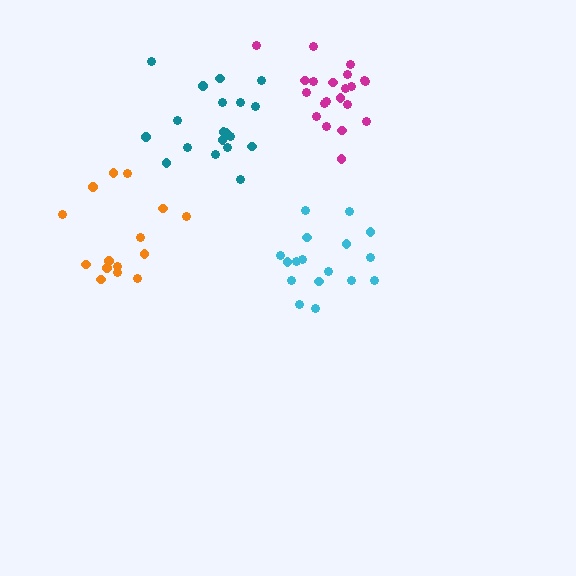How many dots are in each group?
Group 1: 19 dots, Group 2: 21 dots, Group 3: 15 dots, Group 4: 17 dots (72 total).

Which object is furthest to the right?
The cyan cluster is rightmost.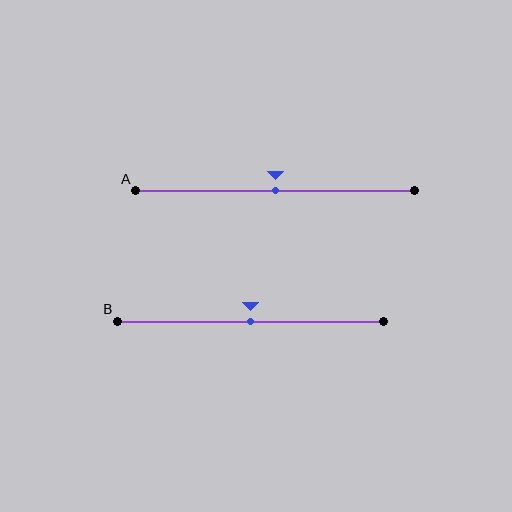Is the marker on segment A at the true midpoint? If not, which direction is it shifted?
Yes, the marker on segment A is at the true midpoint.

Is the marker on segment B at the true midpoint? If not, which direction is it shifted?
Yes, the marker on segment B is at the true midpoint.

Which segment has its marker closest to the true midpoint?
Segment A has its marker closest to the true midpoint.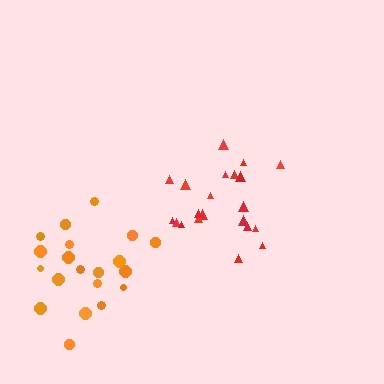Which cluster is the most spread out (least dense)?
Orange.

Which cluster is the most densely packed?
Red.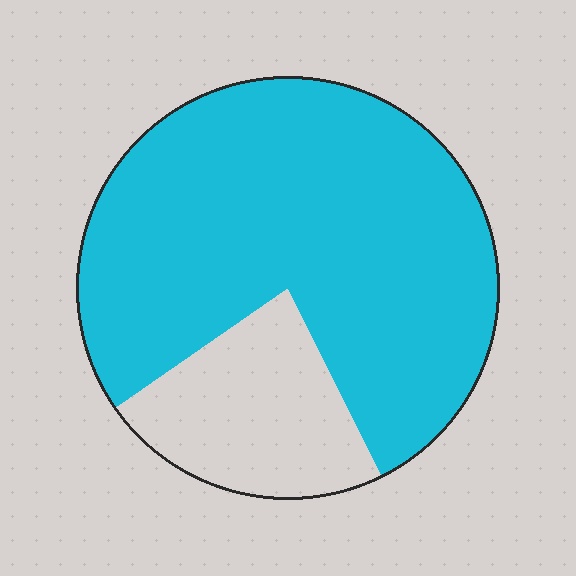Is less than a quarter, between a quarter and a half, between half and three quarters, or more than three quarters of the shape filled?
More than three quarters.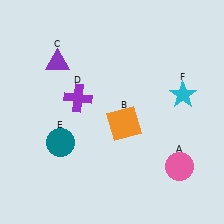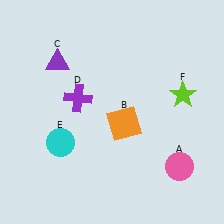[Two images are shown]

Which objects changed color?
E changed from teal to cyan. F changed from cyan to lime.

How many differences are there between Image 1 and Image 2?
There are 2 differences between the two images.